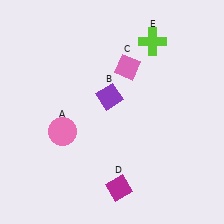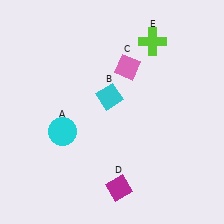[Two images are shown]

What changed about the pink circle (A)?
In Image 1, A is pink. In Image 2, it changed to cyan.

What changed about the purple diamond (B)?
In Image 1, B is purple. In Image 2, it changed to cyan.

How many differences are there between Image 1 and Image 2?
There are 2 differences between the two images.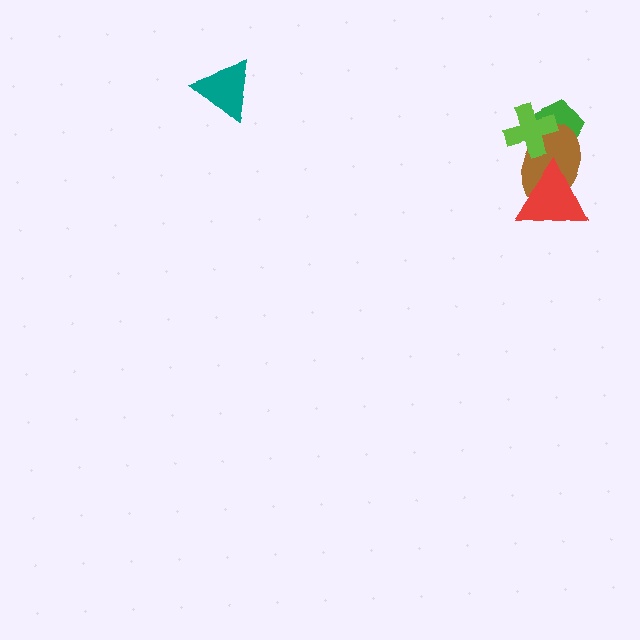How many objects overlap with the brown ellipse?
3 objects overlap with the brown ellipse.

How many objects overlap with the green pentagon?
2 objects overlap with the green pentagon.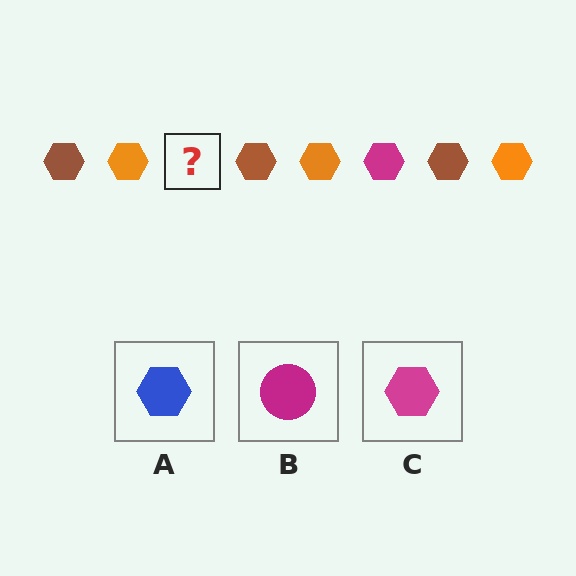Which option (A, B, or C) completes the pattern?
C.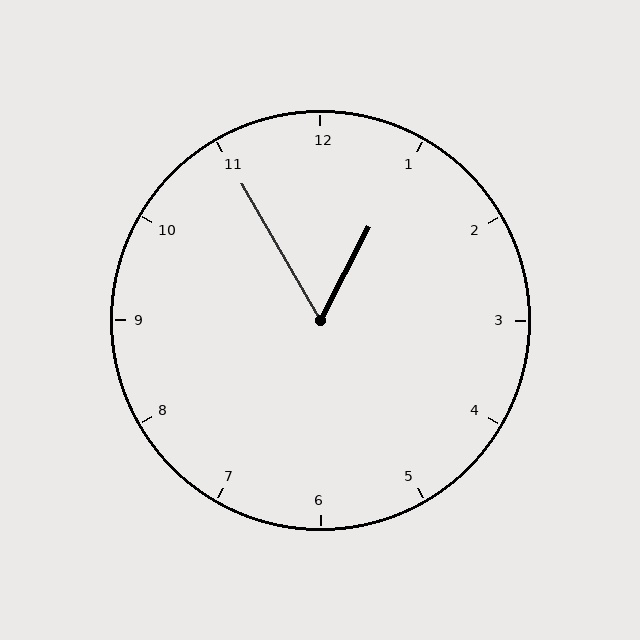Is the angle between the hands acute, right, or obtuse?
It is acute.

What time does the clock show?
12:55.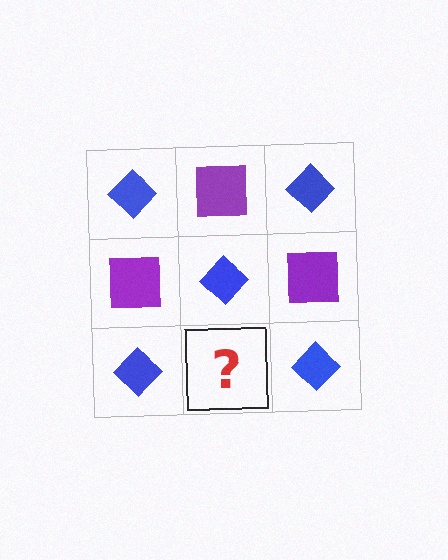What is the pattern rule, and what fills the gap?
The rule is that it alternates blue diamond and purple square in a checkerboard pattern. The gap should be filled with a purple square.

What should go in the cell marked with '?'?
The missing cell should contain a purple square.